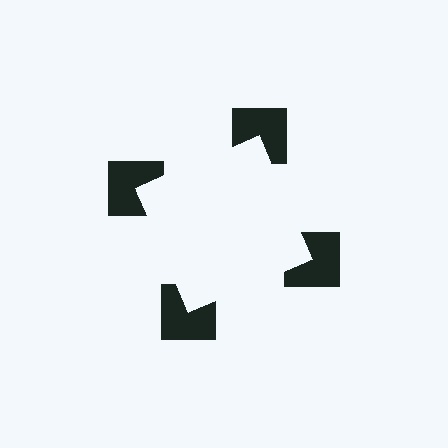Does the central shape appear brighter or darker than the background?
It typically appears slightly brighter than the background, even though no actual brightness change is drawn.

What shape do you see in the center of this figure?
An illusory square — its edges are inferred from the aligned wedge cuts in the notched squares, not physically drawn.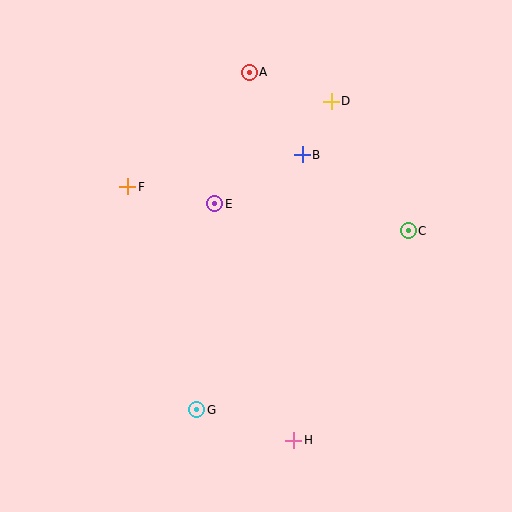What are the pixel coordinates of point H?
Point H is at (294, 440).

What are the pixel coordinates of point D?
Point D is at (331, 101).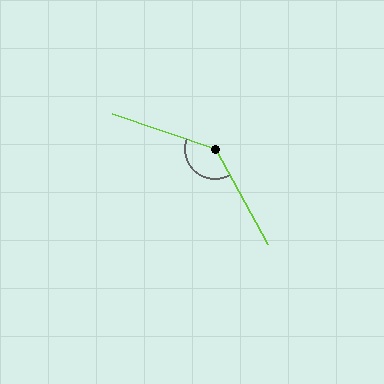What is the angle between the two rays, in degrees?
Approximately 138 degrees.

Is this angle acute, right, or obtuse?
It is obtuse.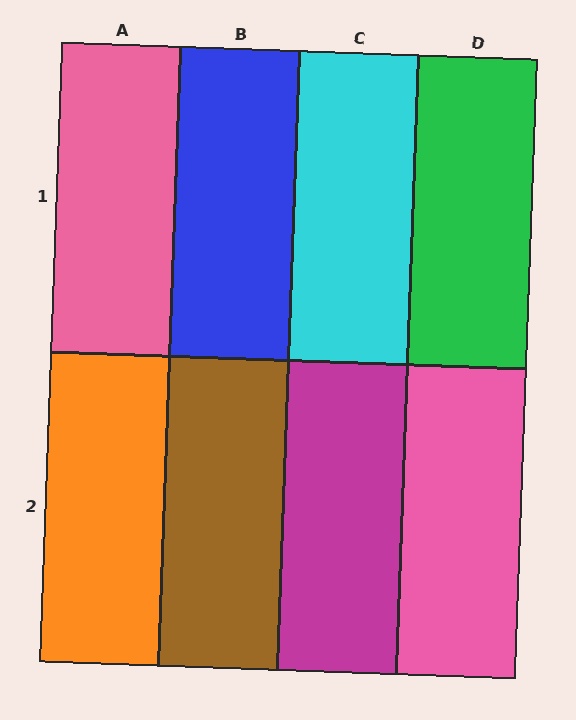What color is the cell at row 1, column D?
Green.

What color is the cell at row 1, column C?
Cyan.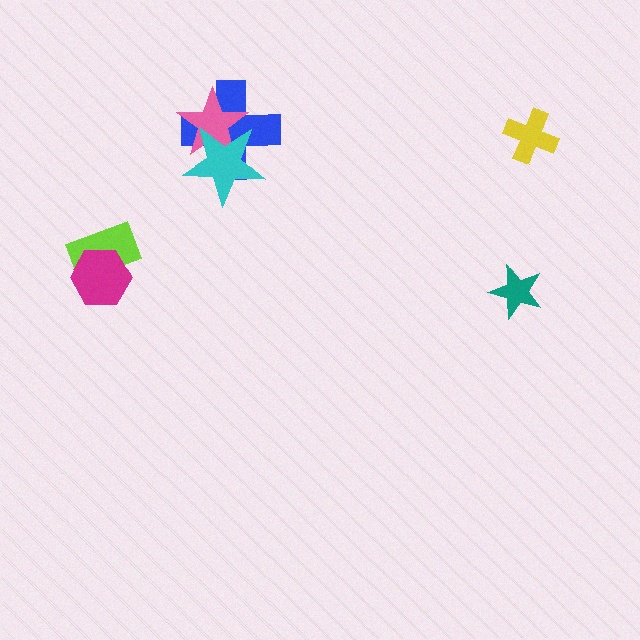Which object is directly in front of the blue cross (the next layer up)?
The pink star is directly in front of the blue cross.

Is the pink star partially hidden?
Yes, it is partially covered by another shape.